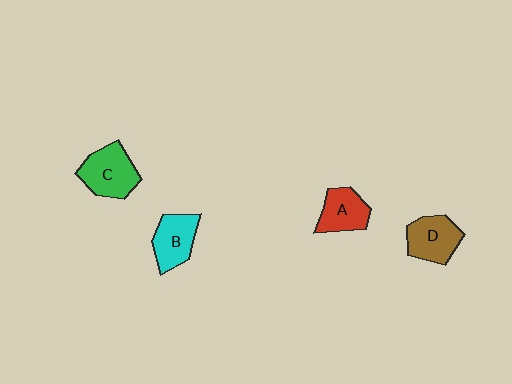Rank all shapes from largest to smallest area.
From largest to smallest: C (green), D (brown), B (cyan), A (red).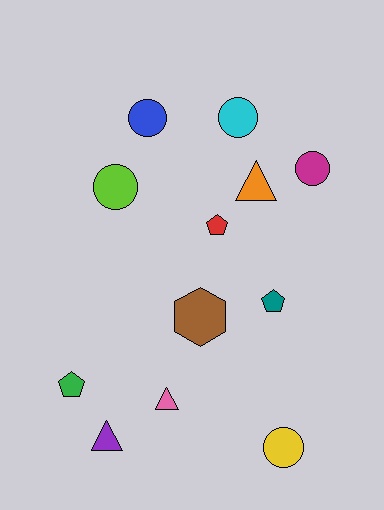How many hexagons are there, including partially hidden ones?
There is 1 hexagon.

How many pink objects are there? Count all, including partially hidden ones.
There is 1 pink object.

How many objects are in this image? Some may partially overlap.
There are 12 objects.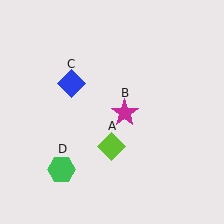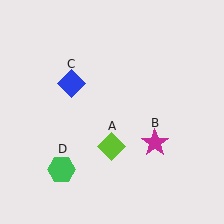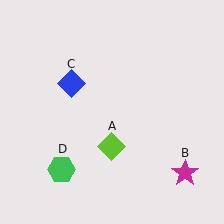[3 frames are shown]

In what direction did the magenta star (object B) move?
The magenta star (object B) moved down and to the right.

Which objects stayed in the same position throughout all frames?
Lime diamond (object A) and blue diamond (object C) and green hexagon (object D) remained stationary.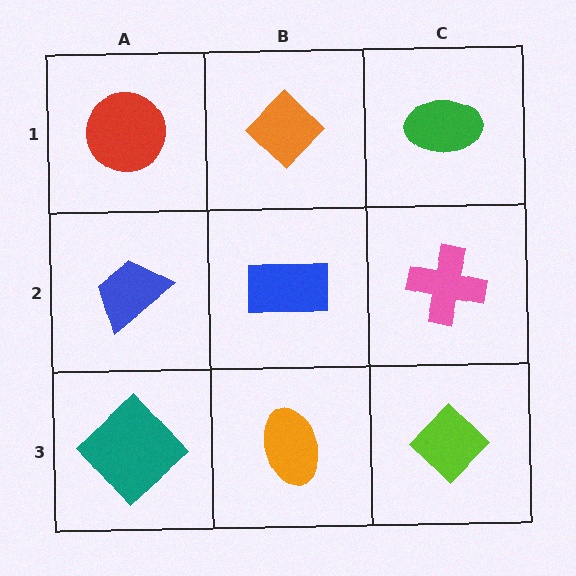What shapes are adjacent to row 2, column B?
An orange diamond (row 1, column B), an orange ellipse (row 3, column B), a blue trapezoid (row 2, column A), a pink cross (row 2, column C).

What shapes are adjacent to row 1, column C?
A pink cross (row 2, column C), an orange diamond (row 1, column B).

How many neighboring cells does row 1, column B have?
3.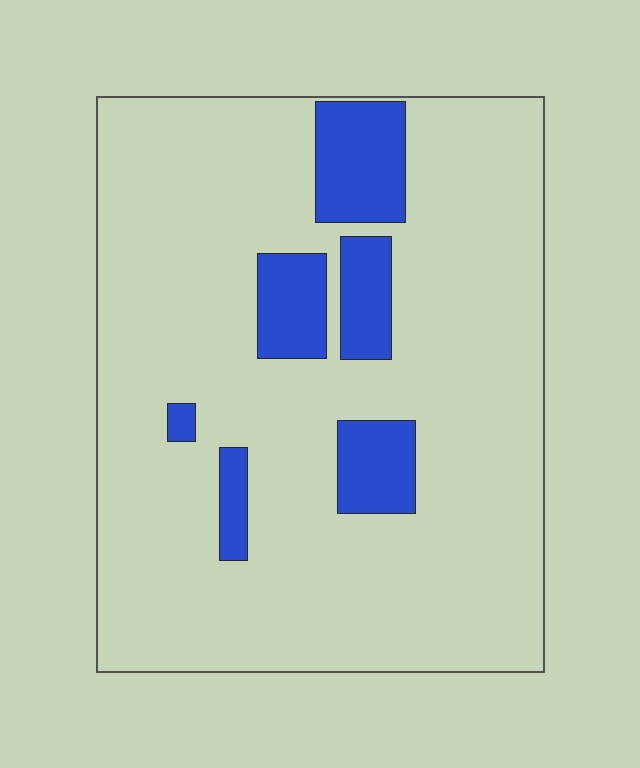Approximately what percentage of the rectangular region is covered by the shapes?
Approximately 15%.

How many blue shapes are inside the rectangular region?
6.